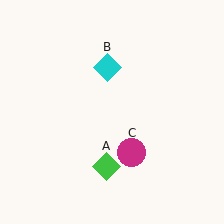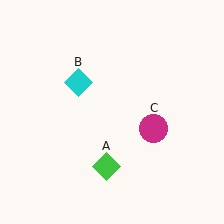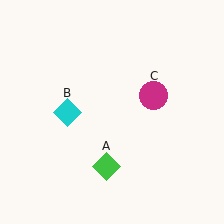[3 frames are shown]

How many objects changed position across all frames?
2 objects changed position: cyan diamond (object B), magenta circle (object C).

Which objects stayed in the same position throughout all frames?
Green diamond (object A) remained stationary.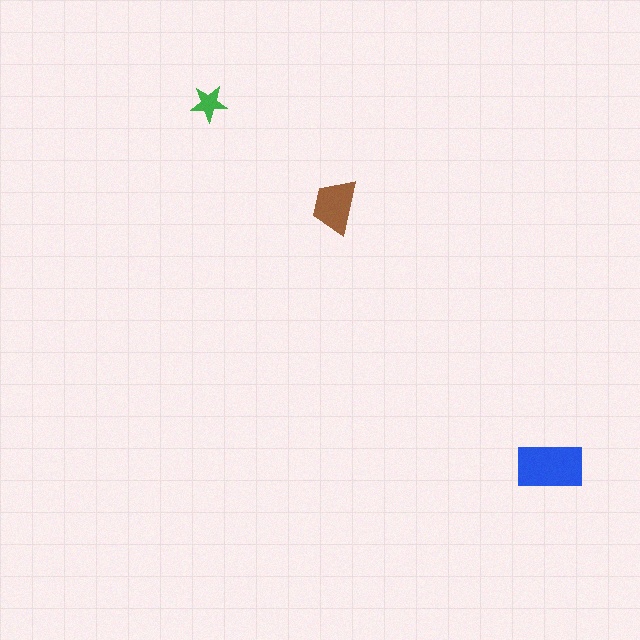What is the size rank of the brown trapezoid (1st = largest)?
2nd.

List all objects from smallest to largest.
The green star, the brown trapezoid, the blue rectangle.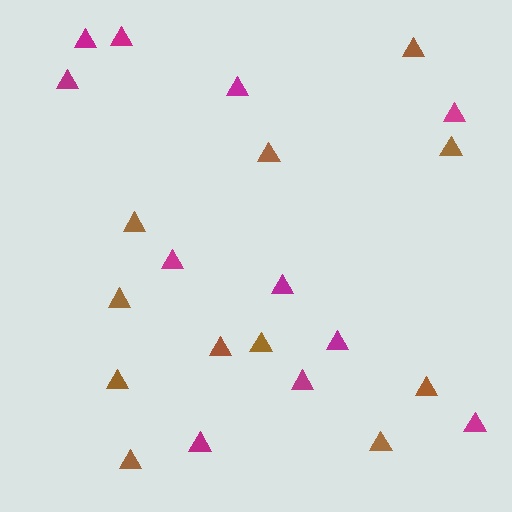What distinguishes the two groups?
There are 2 groups: one group of magenta triangles (11) and one group of brown triangles (11).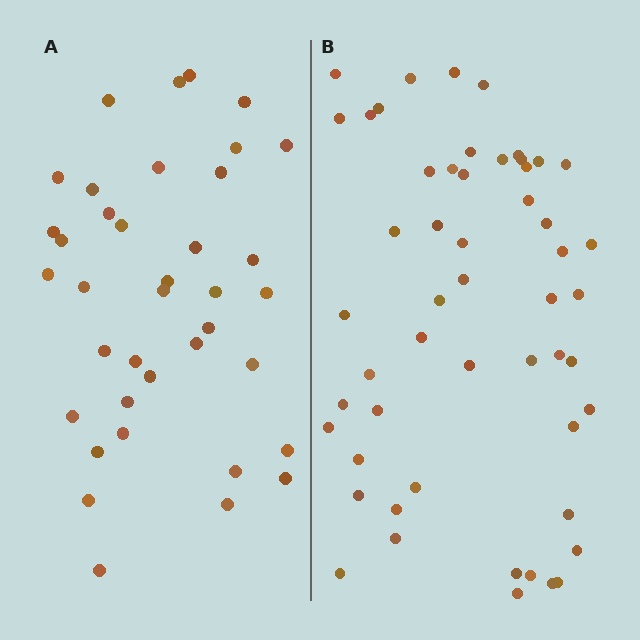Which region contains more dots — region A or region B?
Region B (the right region) has more dots.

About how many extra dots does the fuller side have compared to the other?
Region B has approximately 15 more dots than region A.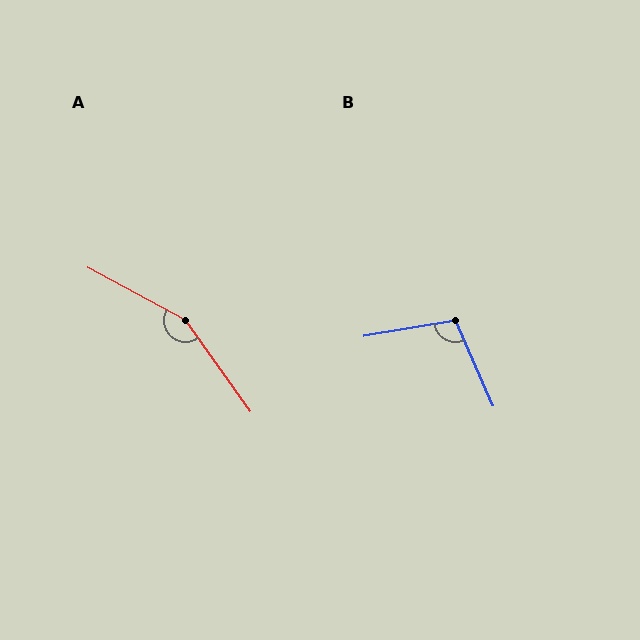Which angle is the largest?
A, at approximately 154 degrees.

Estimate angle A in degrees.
Approximately 154 degrees.